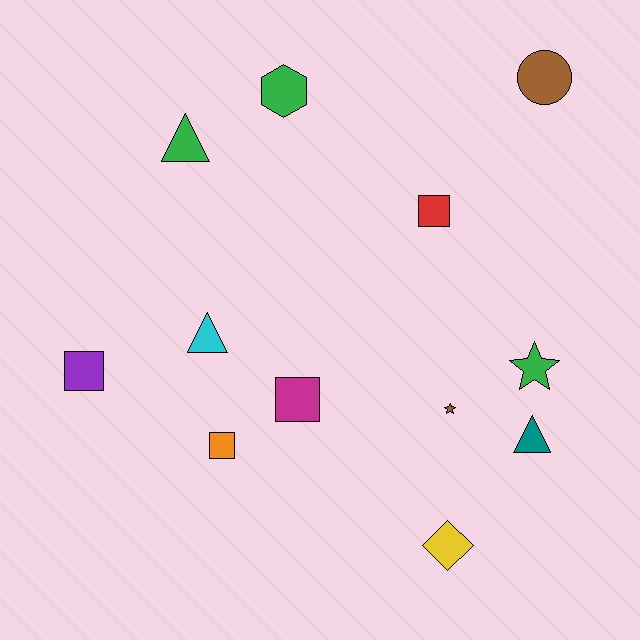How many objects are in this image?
There are 12 objects.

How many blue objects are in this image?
There are no blue objects.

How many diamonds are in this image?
There is 1 diamond.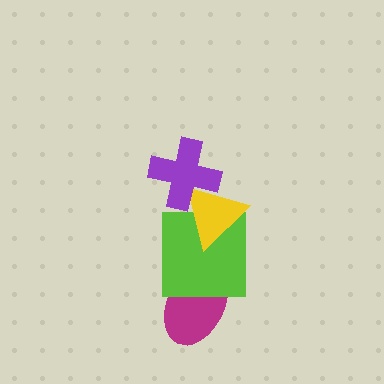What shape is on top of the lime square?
The yellow triangle is on top of the lime square.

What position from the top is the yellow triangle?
The yellow triangle is 2nd from the top.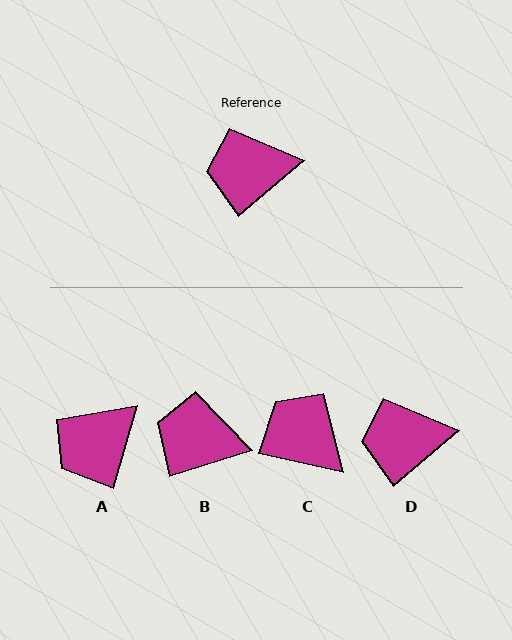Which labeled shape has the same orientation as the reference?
D.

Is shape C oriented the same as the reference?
No, it is off by about 53 degrees.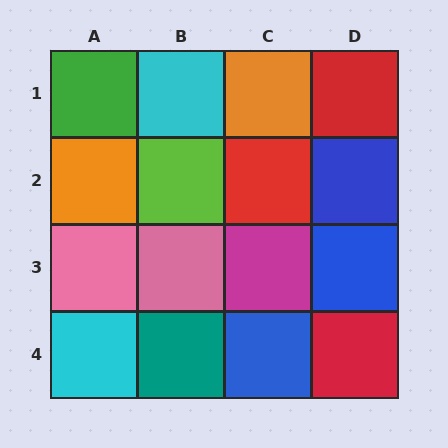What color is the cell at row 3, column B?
Pink.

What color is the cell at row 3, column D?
Blue.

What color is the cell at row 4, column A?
Cyan.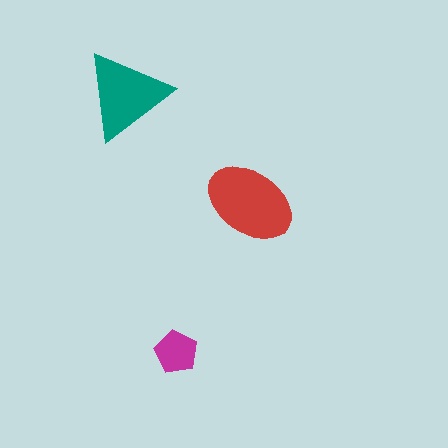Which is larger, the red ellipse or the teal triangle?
The red ellipse.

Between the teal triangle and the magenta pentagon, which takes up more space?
The teal triangle.